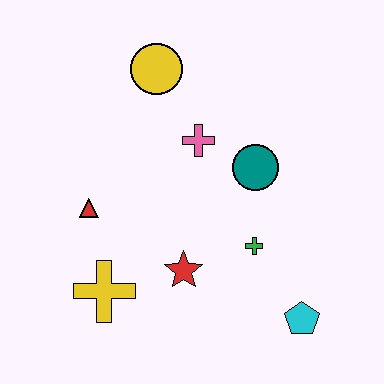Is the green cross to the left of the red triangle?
No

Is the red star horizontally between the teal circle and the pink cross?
No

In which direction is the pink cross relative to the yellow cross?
The pink cross is above the yellow cross.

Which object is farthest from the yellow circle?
The cyan pentagon is farthest from the yellow circle.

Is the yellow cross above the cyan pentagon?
Yes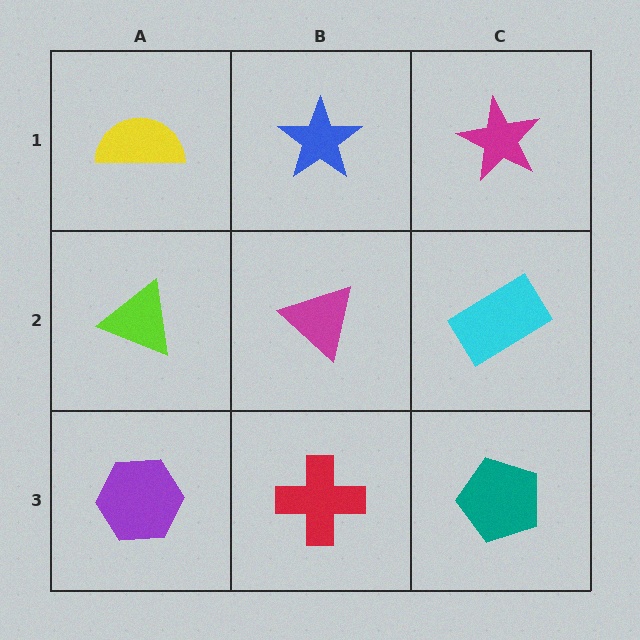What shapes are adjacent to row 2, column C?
A magenta star (row 1, column C), a teal pentagon (row 3, column C), a magenta triangle (row 2, column B).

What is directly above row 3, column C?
A cyan rectangle.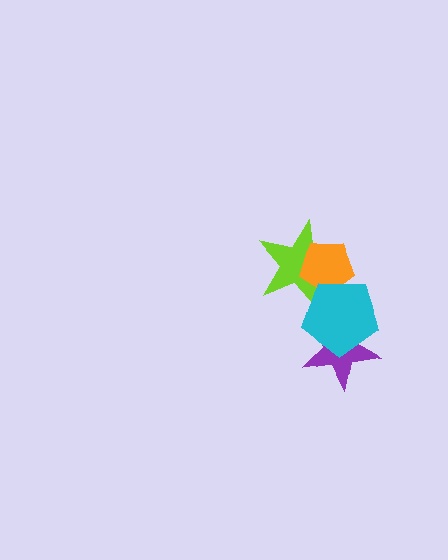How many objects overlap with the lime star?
2 objects overlap with the lime star.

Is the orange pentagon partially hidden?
Yes, it is partially covered by another shape.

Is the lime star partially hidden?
Yes, it is partially covered by another shape.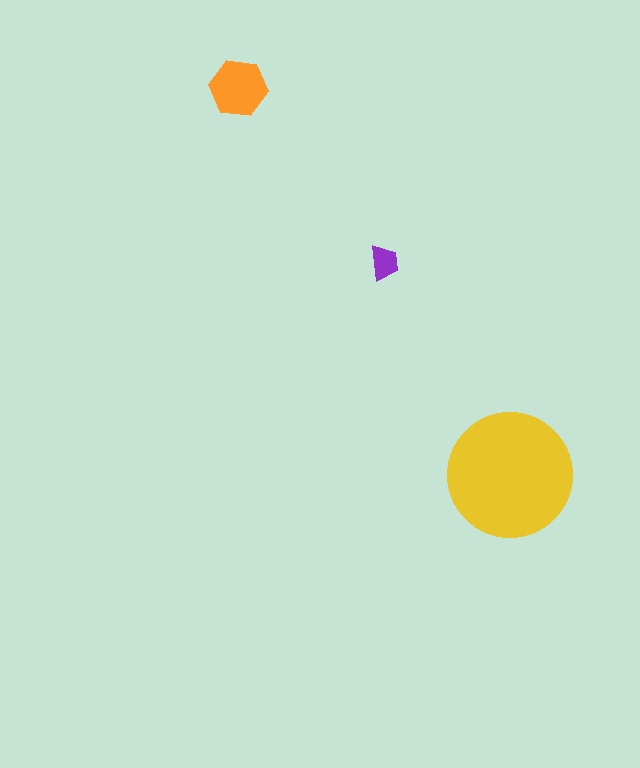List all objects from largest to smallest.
The yellow circle, the orange hexagon, the purple trapezoid.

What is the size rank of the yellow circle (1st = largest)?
1st.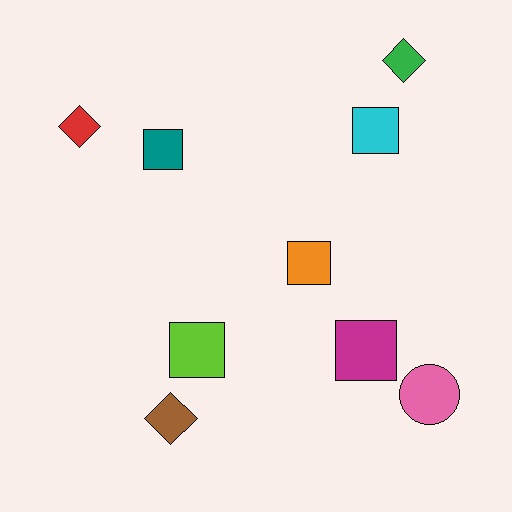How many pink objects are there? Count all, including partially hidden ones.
There is 1 pink object.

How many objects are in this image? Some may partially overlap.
There are 9 objects.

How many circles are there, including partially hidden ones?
There is 1 circle.